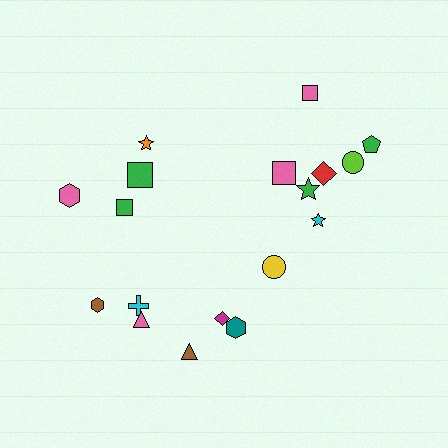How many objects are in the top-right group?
There are 8 objects.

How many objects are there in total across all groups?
There are 18 objects.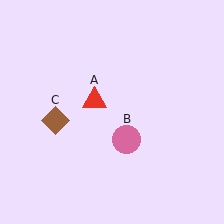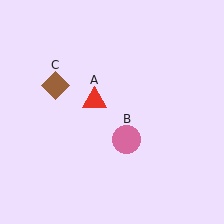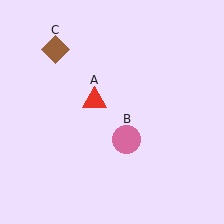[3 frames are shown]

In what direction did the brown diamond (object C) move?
The brown diamond (object C) moved up.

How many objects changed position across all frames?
1 object changed position: brown diamond (object C).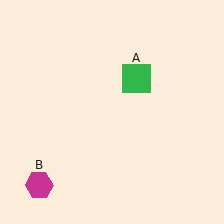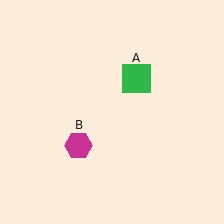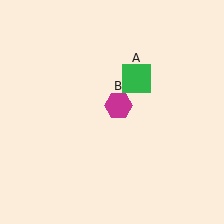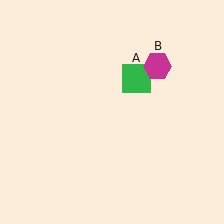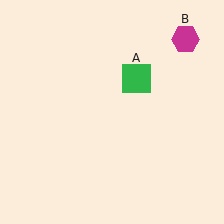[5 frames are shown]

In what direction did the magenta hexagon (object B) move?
The magenta hexagon (object B) moved up and to the right.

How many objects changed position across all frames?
1 object changed position: magenta hexagon (object B).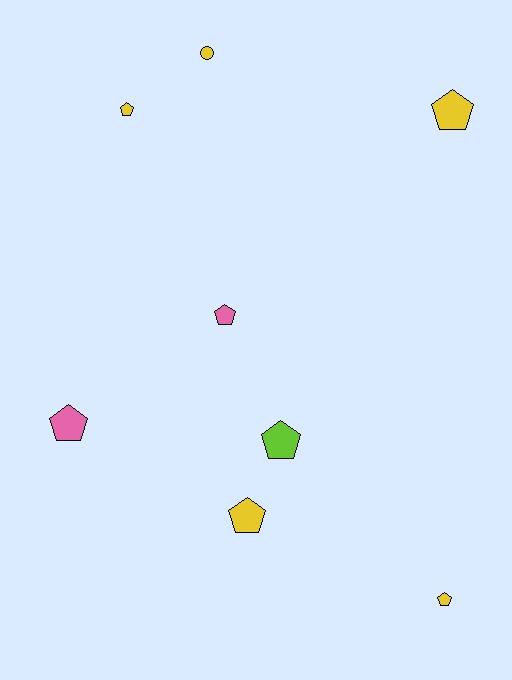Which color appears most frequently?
Yellow, with 5 objects.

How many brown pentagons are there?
There are no brown pentagons.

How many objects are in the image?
There are 8 objects.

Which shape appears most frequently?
Pentagon, with 7 objects.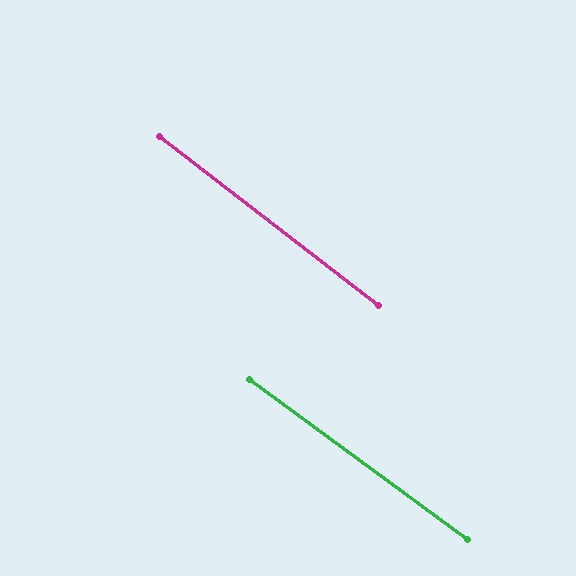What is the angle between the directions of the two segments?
Approximately 1 degree.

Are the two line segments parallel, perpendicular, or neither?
Parallel — their directions differ by only 1.2°.